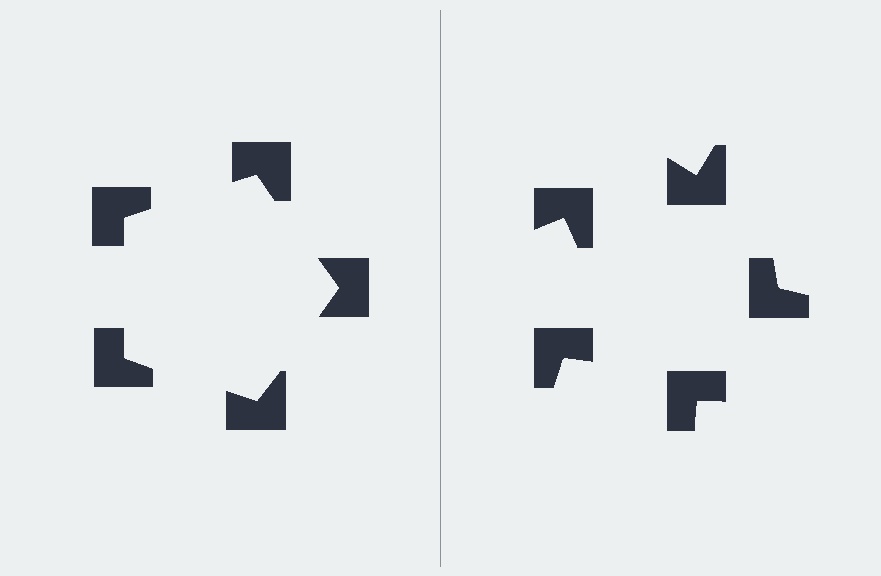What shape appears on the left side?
An illusory pentagon.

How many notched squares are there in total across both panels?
10 — 5 on each side.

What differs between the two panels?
The notched squares are positioned identically on both sides; only the wedge orientations differ. On the left they align to a pentagon; on the right they are misaligned.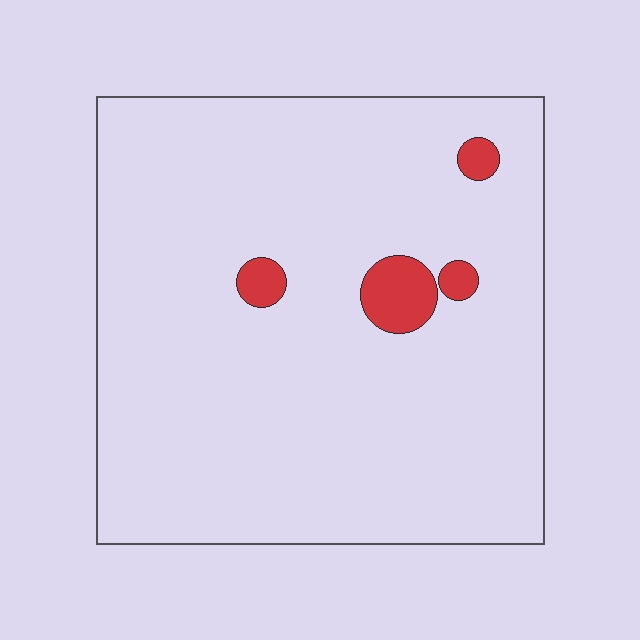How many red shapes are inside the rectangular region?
4.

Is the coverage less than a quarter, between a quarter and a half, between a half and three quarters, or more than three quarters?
Less than a quarter.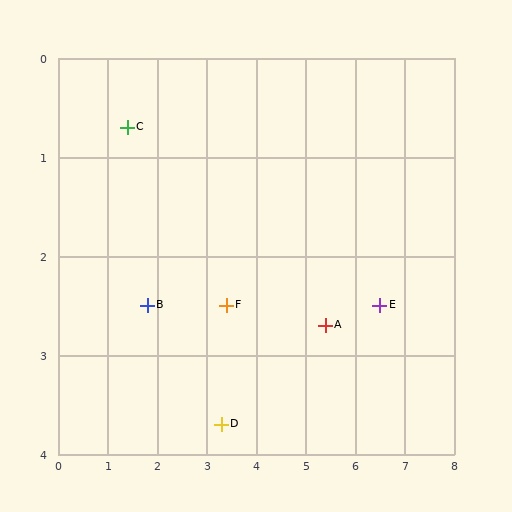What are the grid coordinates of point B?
Point B is at approximately (1.8, 2.5).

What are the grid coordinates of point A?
Point A is at approximately (5.4, 2.7).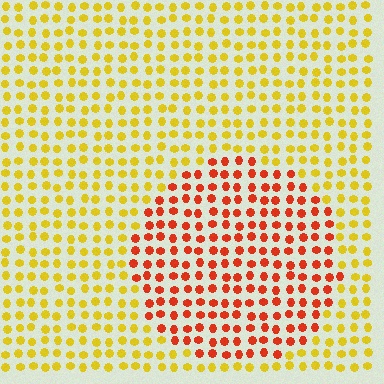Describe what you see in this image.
The image is filled with small yellow elements in a uniform arrangement. A circle-shaped region is visible where the elements are tinted to a slightly different hue, forming a subtle color boundary.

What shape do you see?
I see a circle.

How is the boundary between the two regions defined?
The boundary is defined purely by a slight shift in hue (about 46 degrees). Spacing, size, and orientation are identical on both sides.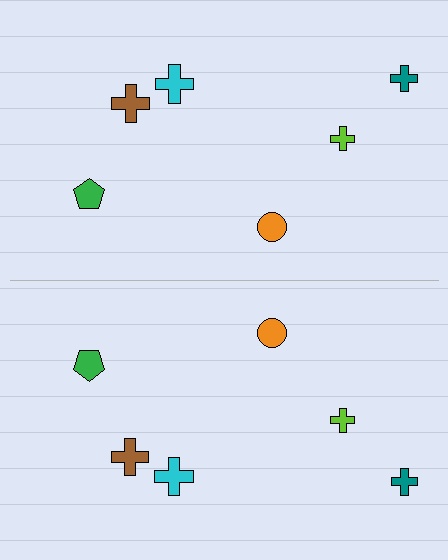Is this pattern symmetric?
Yes, this pattern has bilateral (reflection) symmetry.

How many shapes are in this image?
There are 12 shapes in this image.